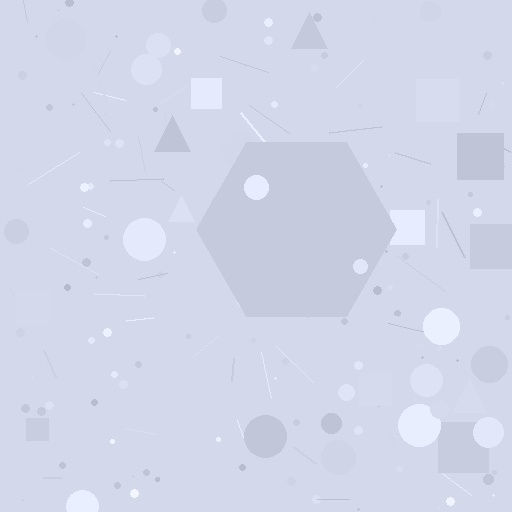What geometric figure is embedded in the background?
A hexagon is embedded in the background.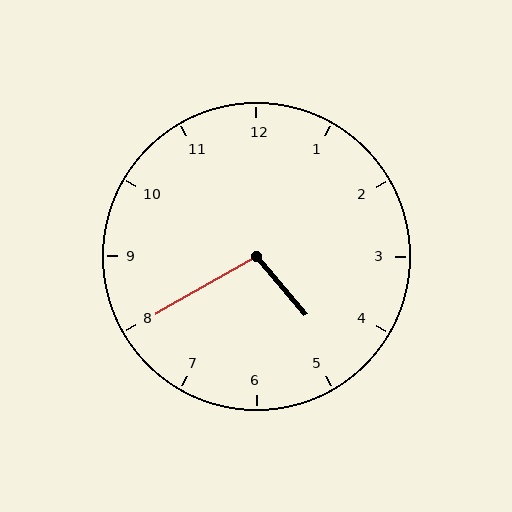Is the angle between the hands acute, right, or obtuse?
It is obtuse.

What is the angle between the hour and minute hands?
Approximately 100 degrees.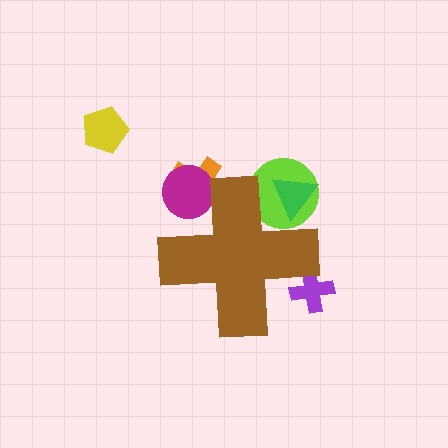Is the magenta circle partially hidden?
Yes, the magenta circle is partially hidden behind the brown cross.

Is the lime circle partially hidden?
Yes, the lime circle is partially hidden behind the brown cross.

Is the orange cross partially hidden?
Yes, the orange cross is partially hidden behind the brown cross.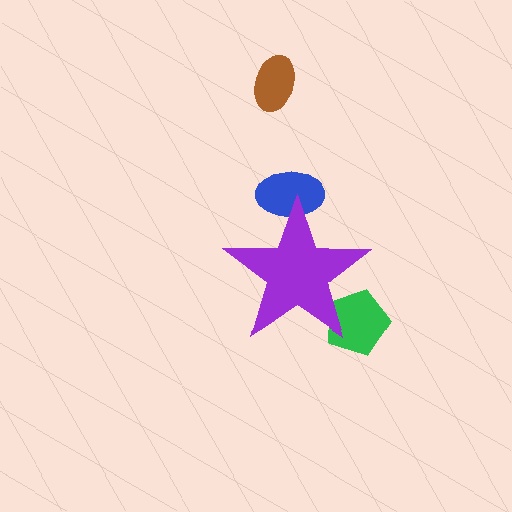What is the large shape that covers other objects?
A purple star.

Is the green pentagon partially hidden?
Yes, the green pentagon is partially hidden behind the purple star.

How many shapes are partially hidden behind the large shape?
2 shapes are partially hidden.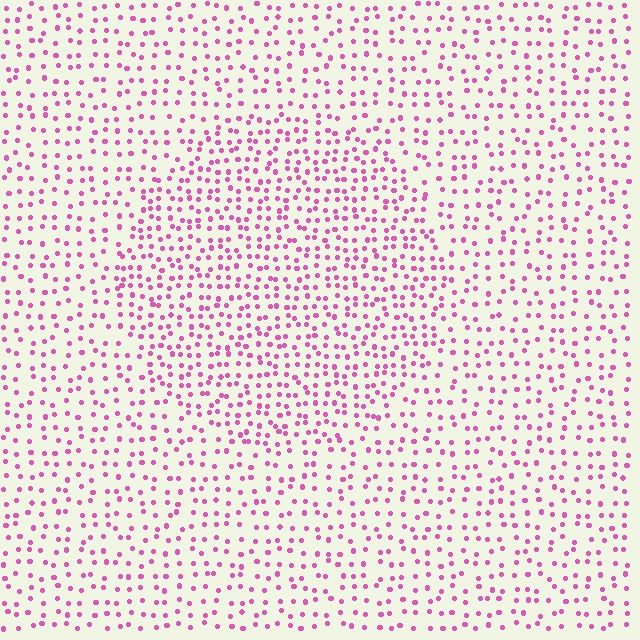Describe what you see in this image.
The image contains small pink elements arranged at two different densities. A circle-shaped region is visible where the elements are more densely packed than the surrounding area.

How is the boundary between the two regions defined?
The boundary is defined by a change in element density (approximately 1.6x ratio). All elements are the same color, size, and shape.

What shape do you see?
I see a circle.